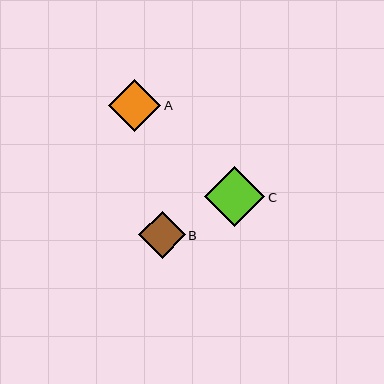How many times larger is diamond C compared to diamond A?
Diamond C is approximately 1.2 times the size of diamond A.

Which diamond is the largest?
Diamond C is the largest with a size of approximately 60 pixels.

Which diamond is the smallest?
Diamond B is the smallest with a size of approximately 46 pixels.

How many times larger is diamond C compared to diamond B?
Diamond C is approximately 1.3 times the size of diamond B.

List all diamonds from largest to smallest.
From largest to smallest: C, A, B.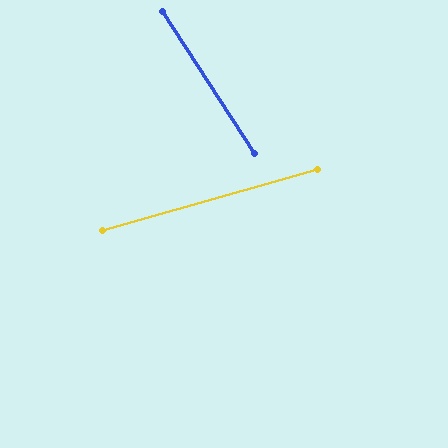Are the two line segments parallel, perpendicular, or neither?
Neither parallel nor perpendicular — they differ by about 73°.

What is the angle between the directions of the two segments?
Approximately 73 degrees.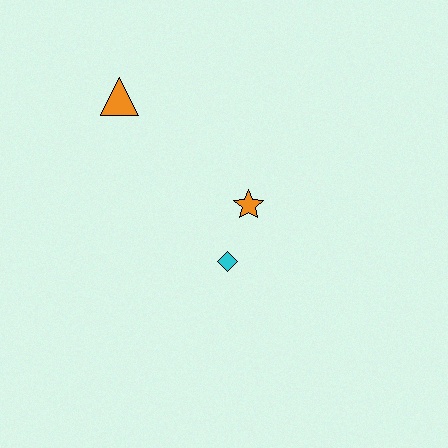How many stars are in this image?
There is 1 star.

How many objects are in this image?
There are 3 objects.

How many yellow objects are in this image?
There are no yellow objects.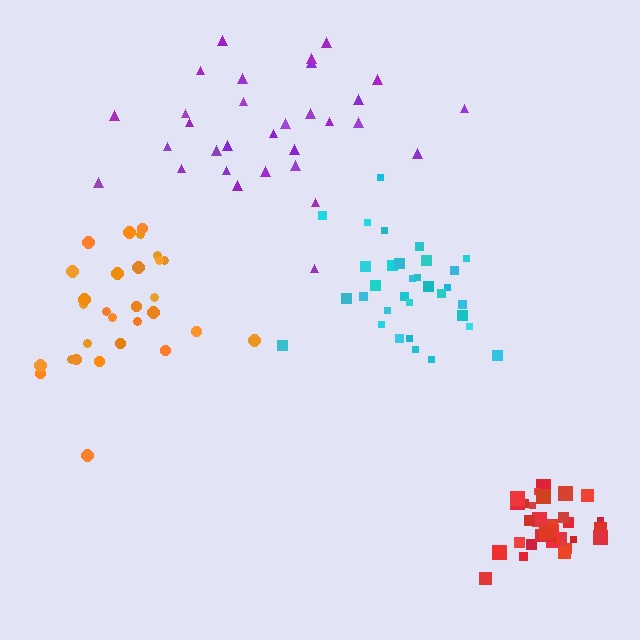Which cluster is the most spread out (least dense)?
Purple.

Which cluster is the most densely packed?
Red.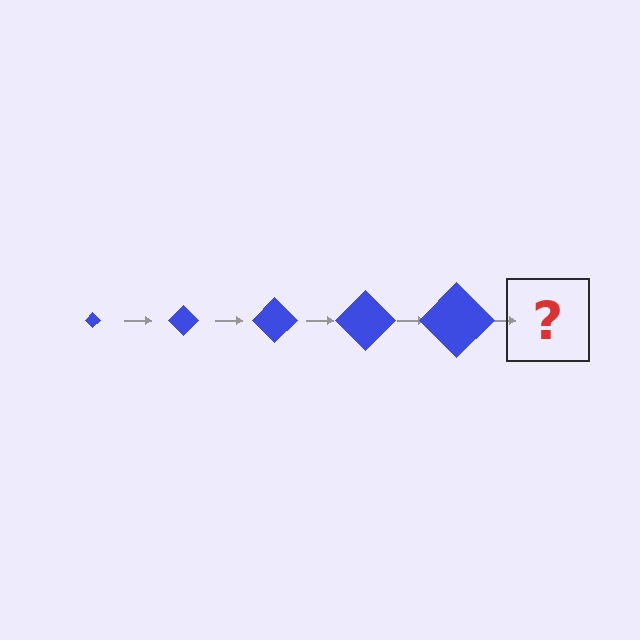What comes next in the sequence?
The next element should be a blue diamond, larger than the previous one.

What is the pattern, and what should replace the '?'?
The pattern is that the diamond gets progressively larger each step. The '?' should be a blue diamond, larger than the previous one.